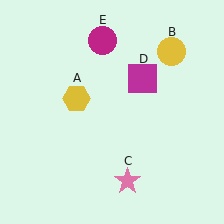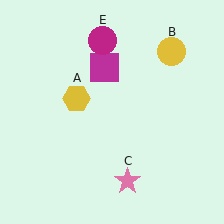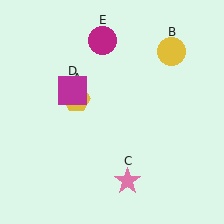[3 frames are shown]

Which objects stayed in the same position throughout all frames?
Yellow hexagon (object A) and yellow circle (object B) and pink star (object C) and magenta circle (object E) remained stationary.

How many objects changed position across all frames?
1 object changed position: magenta square (object D).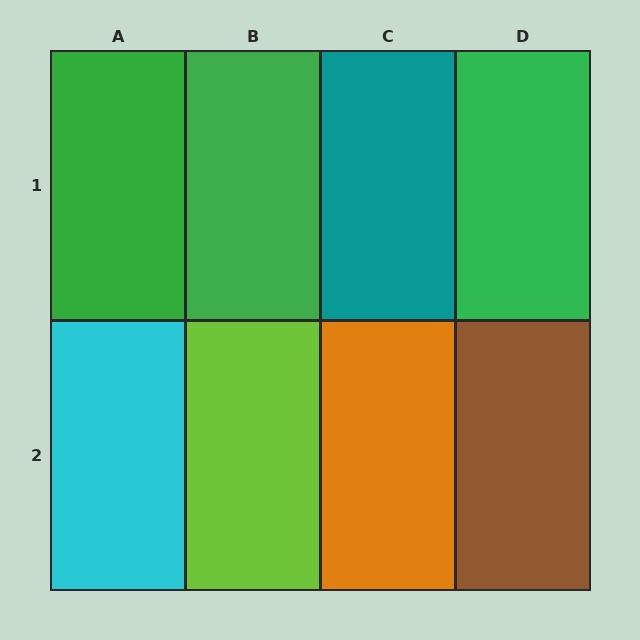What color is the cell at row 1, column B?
Green.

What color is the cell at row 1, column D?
Green.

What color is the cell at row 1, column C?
Teal.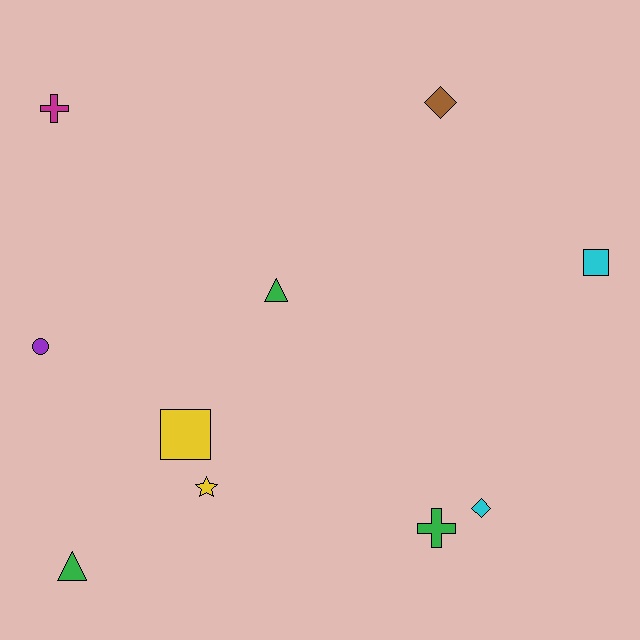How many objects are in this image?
There are 10 objects.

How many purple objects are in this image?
There is 1 purple object.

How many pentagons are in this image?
There are no pentagons.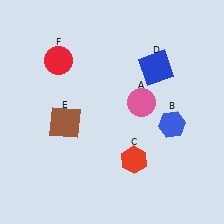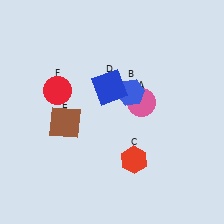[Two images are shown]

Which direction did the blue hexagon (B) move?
The blue hexagon (B) moved left.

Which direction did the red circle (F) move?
The red circle (F) moved down.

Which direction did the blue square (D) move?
The blue square (D) moved left.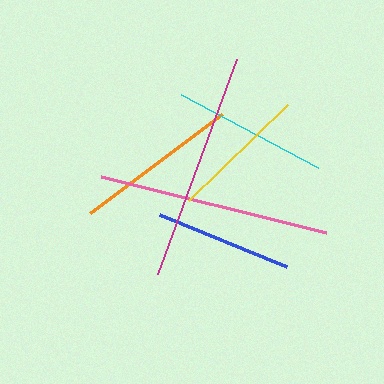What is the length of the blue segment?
The blue segment is approximately 138 pixels long.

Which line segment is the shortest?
The blue line is the shortest at approximately 138 pixels.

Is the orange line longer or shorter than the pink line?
The pink line is longer than the orange line.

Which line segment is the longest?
The pink line is the longest at approximately 232 pixels.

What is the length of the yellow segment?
The yellow segment is approximately 138 pixels long.